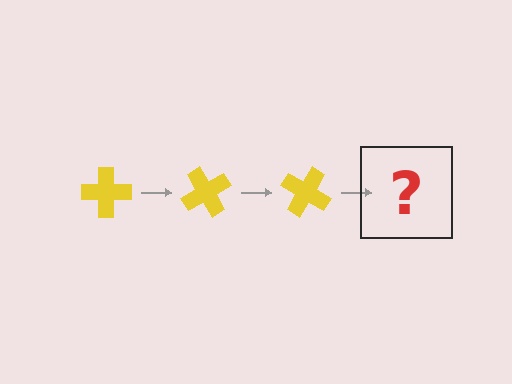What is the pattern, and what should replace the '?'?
The pattern is that the cross rotates 60 degrees each step. The '?' should be a yellow cross rotated 180 degrees.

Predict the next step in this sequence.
The next step is a yellow cross rotated 180 degrees.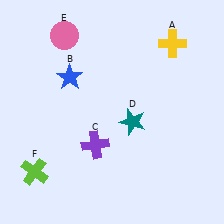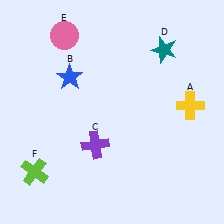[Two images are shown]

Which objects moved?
The objects that moved are: the yellow cross (A), the teal star (D).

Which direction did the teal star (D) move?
The teal star (D) moved up.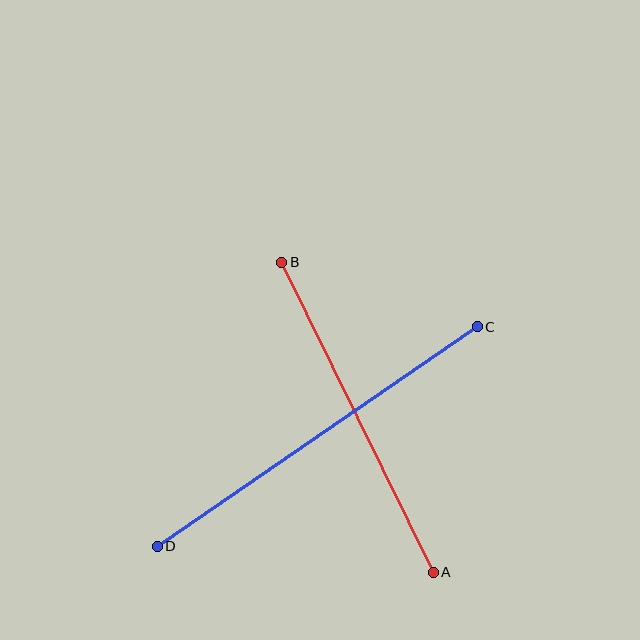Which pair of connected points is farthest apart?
Points C and D are farthest apart.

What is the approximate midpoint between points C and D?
The midpoint is at approximately (317, 437) pixels.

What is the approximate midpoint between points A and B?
The midpoint is at approximately (358, 417) pixels.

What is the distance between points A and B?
The distance is approximately 345 pixels.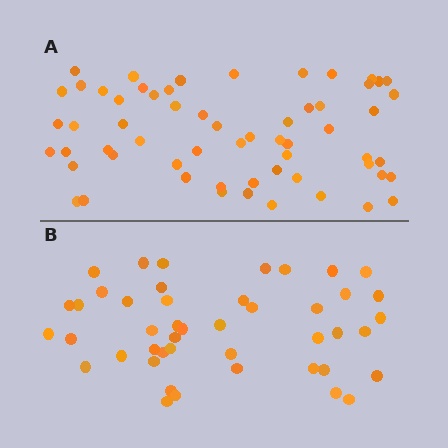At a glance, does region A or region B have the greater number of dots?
Region A (the top region) has more dots.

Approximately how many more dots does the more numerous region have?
Region A has approximately 15 more dots than region B.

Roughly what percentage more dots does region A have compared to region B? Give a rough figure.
About 35% more.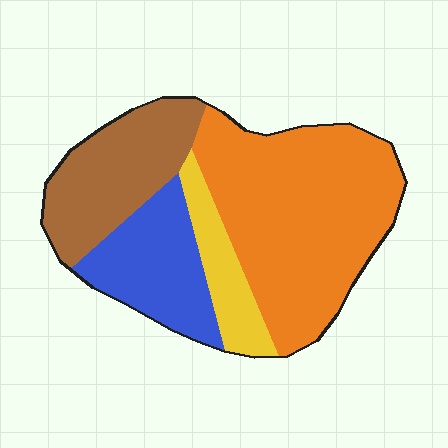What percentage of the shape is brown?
Brown covers roughly 20% of the shape.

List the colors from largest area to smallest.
From largest to smallest: orange, brown, blue, yellow.